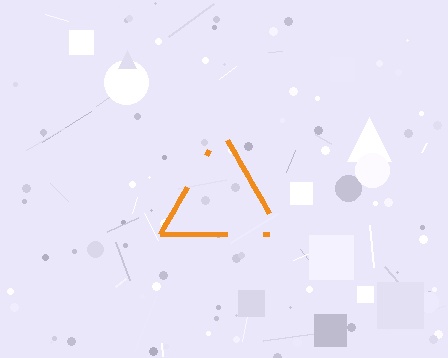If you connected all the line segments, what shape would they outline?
They would outline a triangle.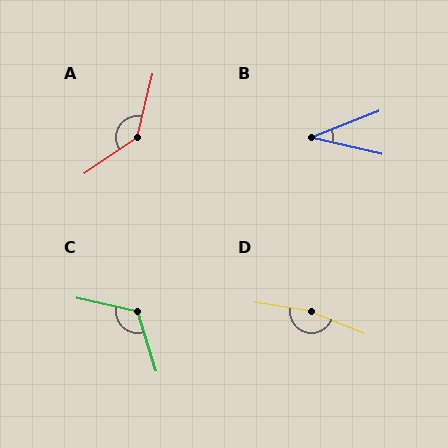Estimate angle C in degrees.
Approximately 120 degrees.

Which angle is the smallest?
B, at approximately 34 degrees.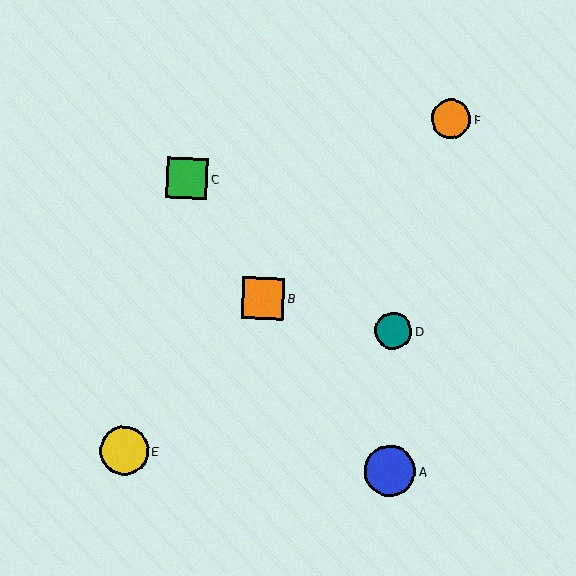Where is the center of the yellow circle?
The center of the yellow circle is at (124, 450).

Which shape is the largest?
The blue circle (labeled A) is the largest.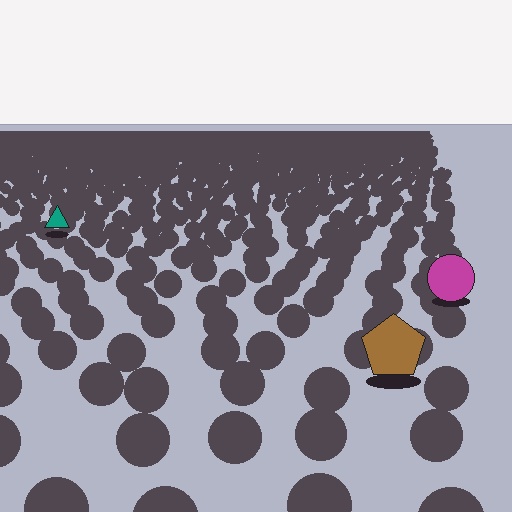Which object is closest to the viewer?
The brown pentagon is closest. The texture marks near it are larger and more spread out.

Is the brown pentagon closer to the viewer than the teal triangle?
Yes. The brown pentagon is closer — you can tell from the texture gradient: the ground texture is coarser near it.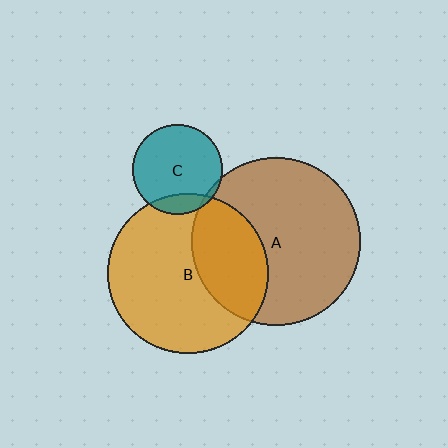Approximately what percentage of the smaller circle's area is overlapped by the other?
Approximately 35%.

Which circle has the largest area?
Circle A (brown).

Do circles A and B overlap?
Yes.